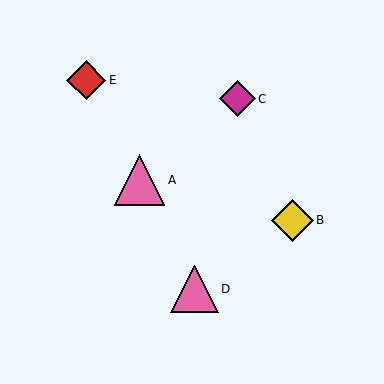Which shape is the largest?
The pink triangle (labeled A) is the largest.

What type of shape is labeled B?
Shape B is a yellow diamond.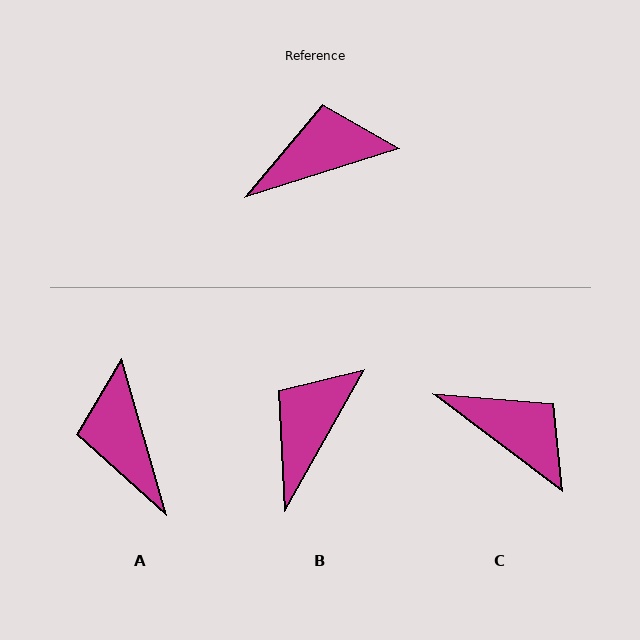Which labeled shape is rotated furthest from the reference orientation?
A, about 89 degrees away.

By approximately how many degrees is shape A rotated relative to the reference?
Approximately 89 degrees counter-clockwise.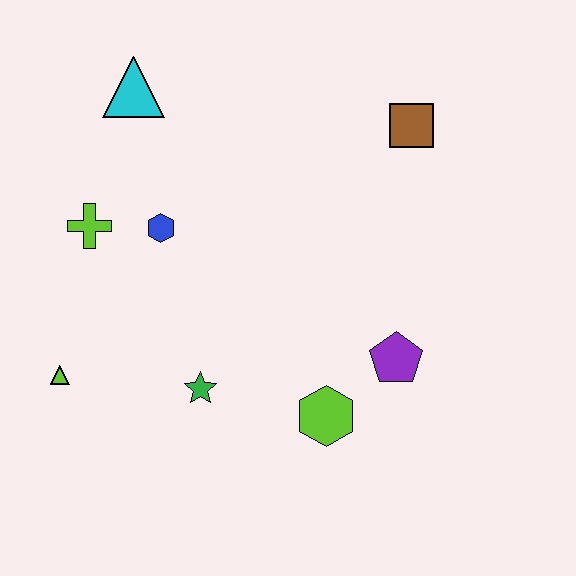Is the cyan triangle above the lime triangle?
Yes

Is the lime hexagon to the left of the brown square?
Yes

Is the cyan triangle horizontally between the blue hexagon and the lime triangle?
Yes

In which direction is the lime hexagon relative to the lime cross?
The lime hexagon is to the right of the lime cross.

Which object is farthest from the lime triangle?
The brown square is farthest from the lime triangle.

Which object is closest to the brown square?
The purple pentagon is closest to the brown square.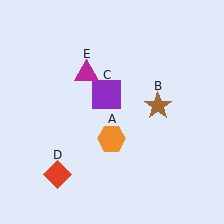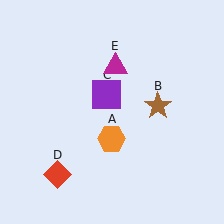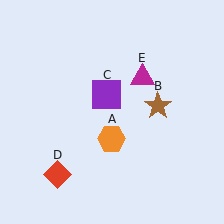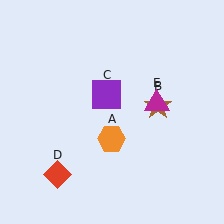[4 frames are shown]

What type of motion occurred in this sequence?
The magenta triangle (object E) rotated clockwise around the center of the scene.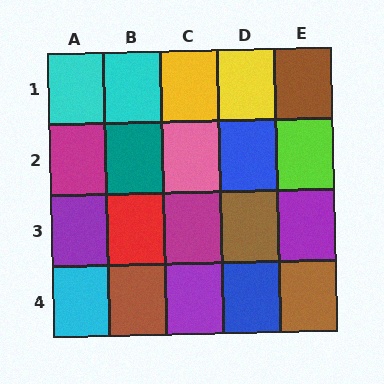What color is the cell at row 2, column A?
Magenta.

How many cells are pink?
1 cell is pink.